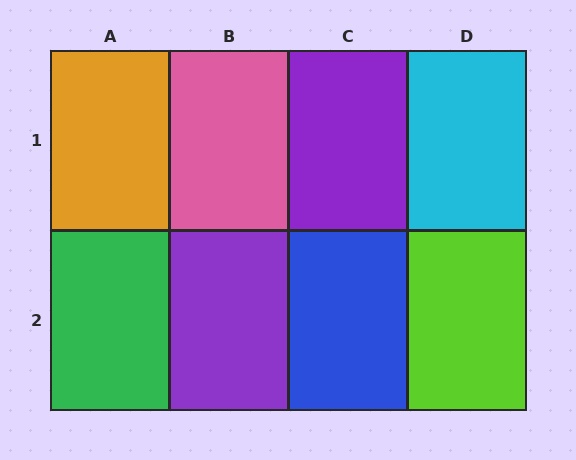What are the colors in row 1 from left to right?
Orange, pink, purple, cyan.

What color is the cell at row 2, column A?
Green.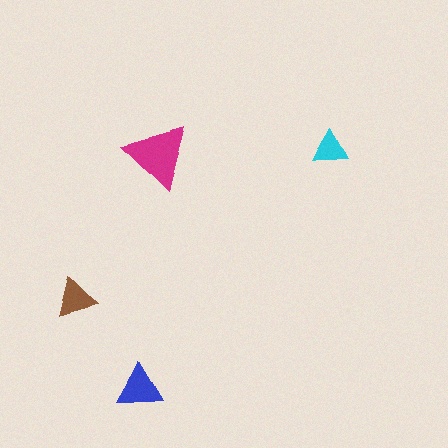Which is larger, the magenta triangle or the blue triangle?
The magenta one.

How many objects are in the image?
There are 4 objects in the image.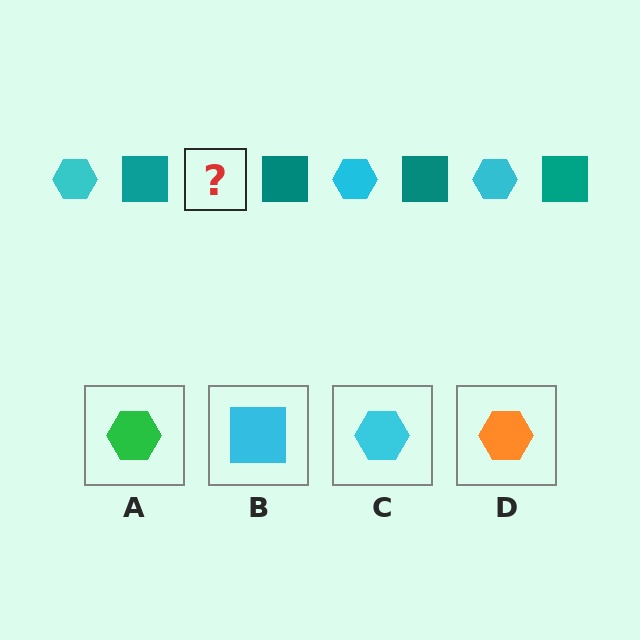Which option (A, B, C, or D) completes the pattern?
C.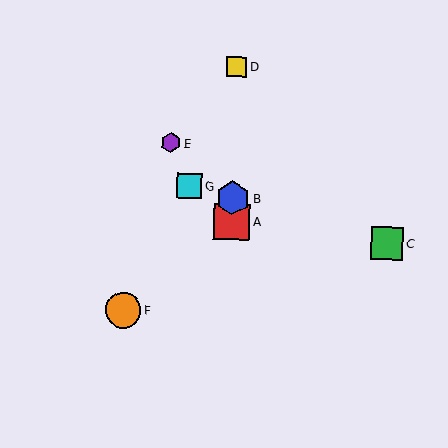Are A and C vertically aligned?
No, A is at x≈232 and C is at x≈387.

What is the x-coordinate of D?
Object D is at x≈237.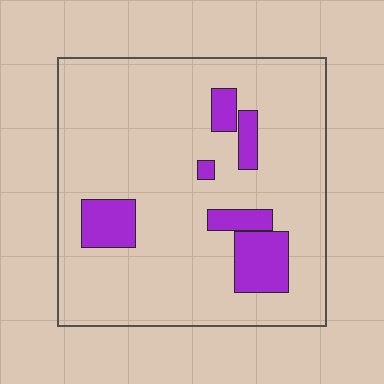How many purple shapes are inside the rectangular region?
6.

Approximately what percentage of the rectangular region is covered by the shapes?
Approximately 15%.